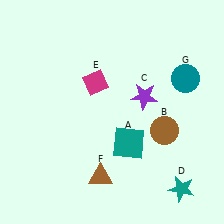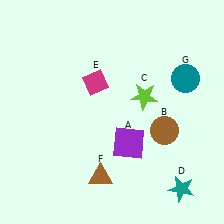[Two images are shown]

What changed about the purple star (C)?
In Image 1, C is purple. In Image 2, it changed to lime.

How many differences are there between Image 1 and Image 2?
There are 2 differences between the two images.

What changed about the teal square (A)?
In Image 1, A is teal. In Image 2, it changed to purple.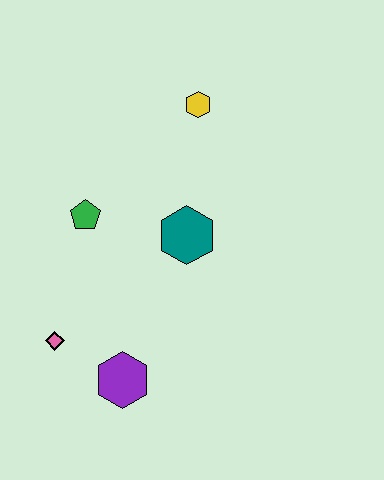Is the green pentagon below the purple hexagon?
No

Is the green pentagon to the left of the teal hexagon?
Yes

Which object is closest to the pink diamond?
The purple hexagon is closest to the pink diamond.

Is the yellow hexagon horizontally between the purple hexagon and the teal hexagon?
No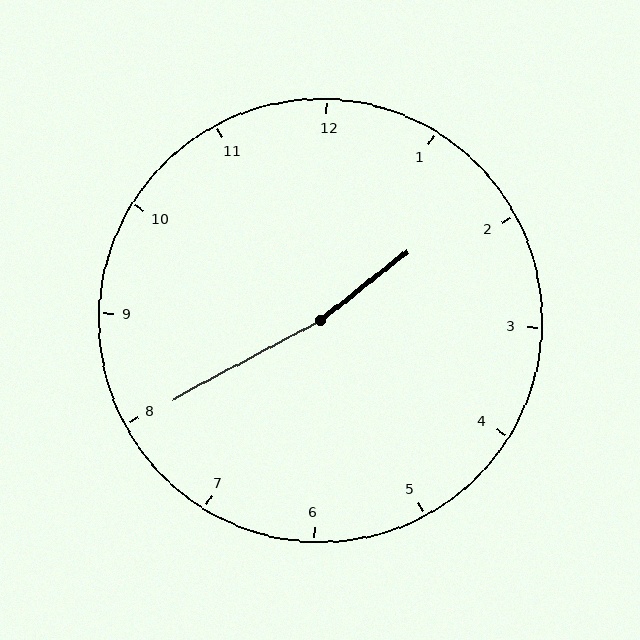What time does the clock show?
1:40.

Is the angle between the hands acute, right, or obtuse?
It is obtuse.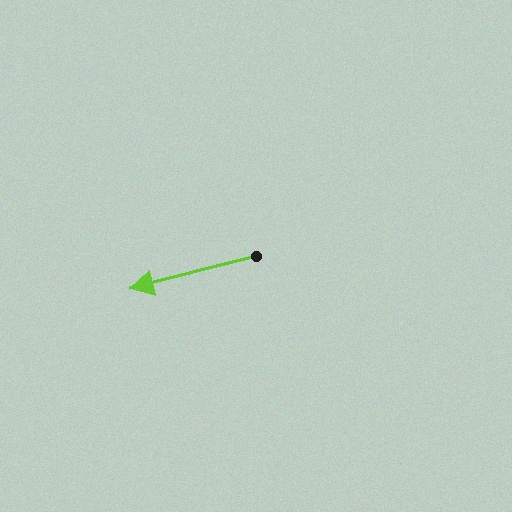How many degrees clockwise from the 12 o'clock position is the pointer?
Approximately 255 degrees.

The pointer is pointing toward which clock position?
Roughly 9 o'clock.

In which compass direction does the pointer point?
West.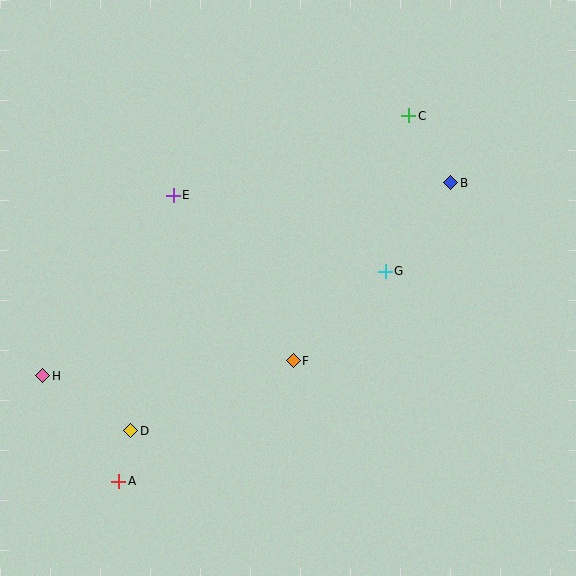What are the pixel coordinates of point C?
Point C is at (409, 116).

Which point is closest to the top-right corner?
Point C is closest to the top-right corner.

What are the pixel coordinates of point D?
Point D is at (131, 431).